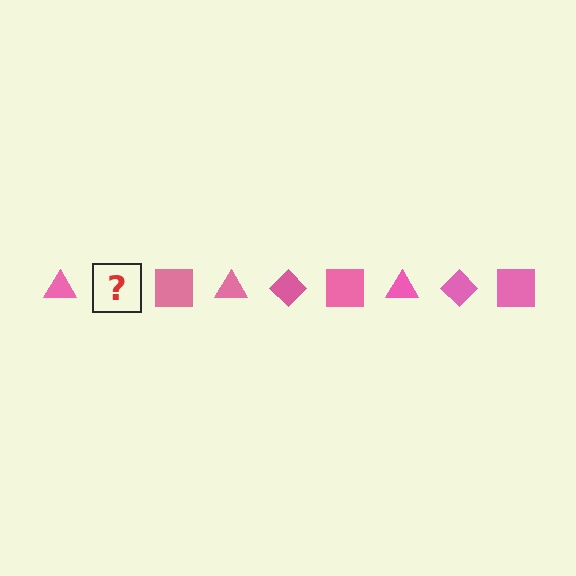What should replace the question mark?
The question mark should be replaced with a pink diamond.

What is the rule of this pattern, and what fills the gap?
The rule is that the pattern cycles through triangle, diamond, square shapes in pink. The gap should be filled with a pink diamond.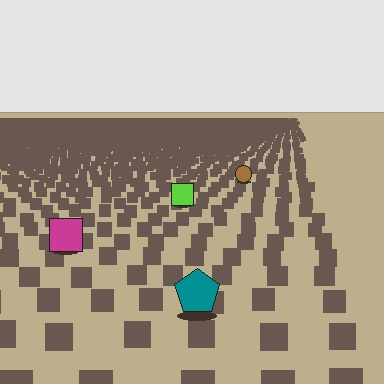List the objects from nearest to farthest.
From nearest to farthest: the teal pentagon, the magenta square, the lime square, the brown circle.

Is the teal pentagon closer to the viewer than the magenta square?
Yes. The teal pentagon is closer — you can tell from the texture gradient: the ground texture is coarser near it.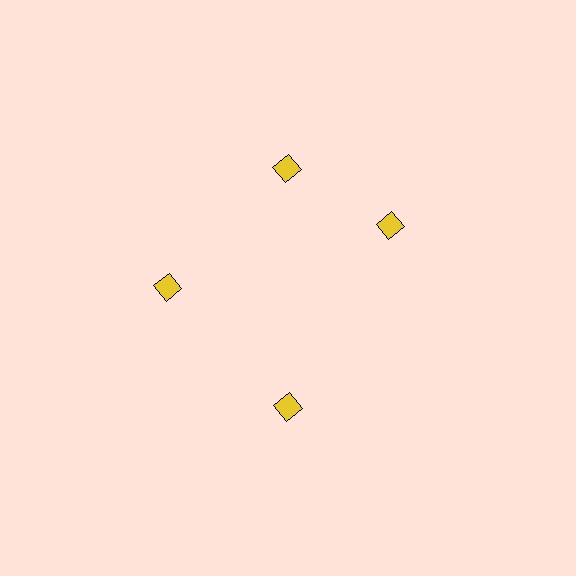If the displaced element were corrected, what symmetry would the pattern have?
It would have 4-fold rotational symmetry — the pattern would map onto itself every 90 degrees.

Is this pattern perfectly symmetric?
No. The 4 yellow diamonds are arranged in a ring, but one element near the 3 o'clock position is rotated out of alignment along the ring, breaking the 4-fold rotational symmetry.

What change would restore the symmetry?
The symmetry would be restored by rotating it back into even spacing with its neighbors so that all 4 diamonds sit at equal angles and equal distance from the center.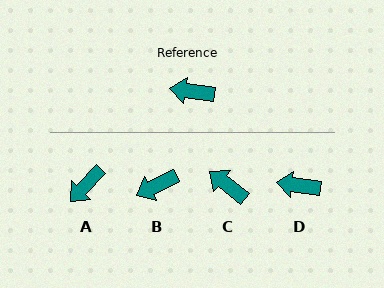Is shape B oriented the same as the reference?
No, it is off by about 34 degrees.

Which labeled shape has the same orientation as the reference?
D.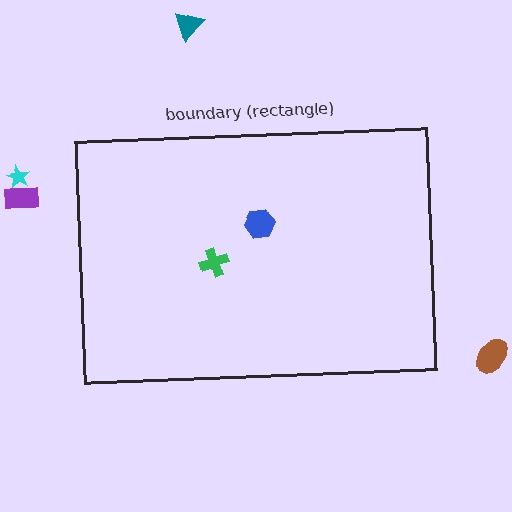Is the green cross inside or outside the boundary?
Inside.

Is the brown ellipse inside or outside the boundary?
Outside.